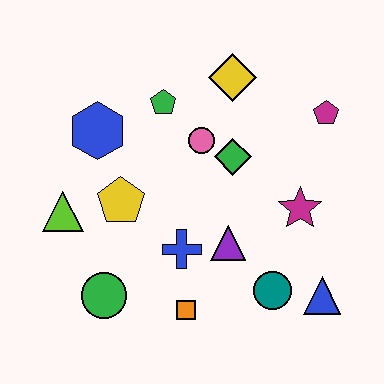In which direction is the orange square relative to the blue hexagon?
The orange square is below the blue hexagon.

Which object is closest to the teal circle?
The blue triangle is closest to the teal circle.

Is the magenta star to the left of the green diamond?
No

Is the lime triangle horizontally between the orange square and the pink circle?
No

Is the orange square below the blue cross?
Yes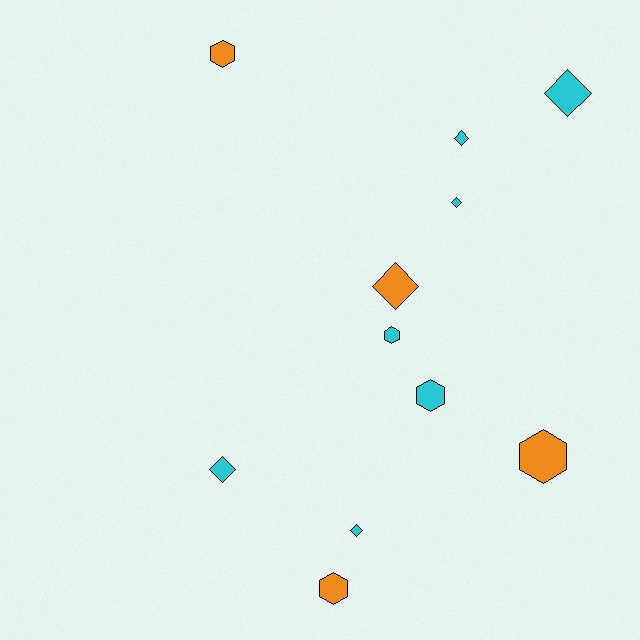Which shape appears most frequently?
Diamond, with 6 objects.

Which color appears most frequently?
Cyan, with 7 objects.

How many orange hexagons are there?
There are 3 orange hexagons.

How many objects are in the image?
There are 11 objects.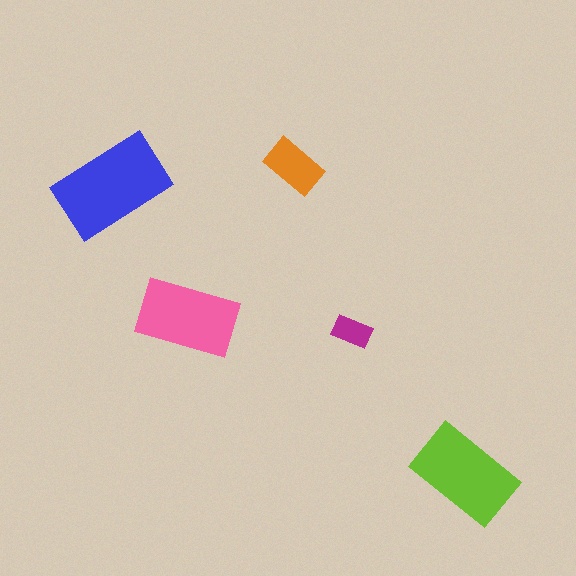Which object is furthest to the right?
The lime rectangle is rightmost.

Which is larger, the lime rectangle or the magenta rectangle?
The lime one.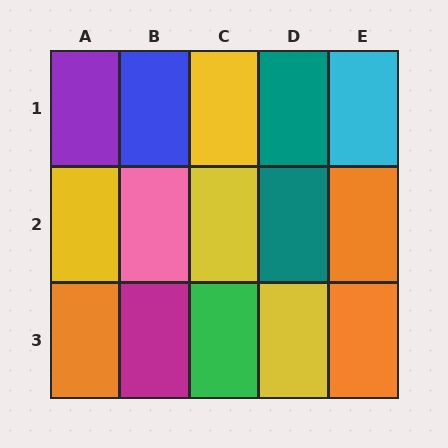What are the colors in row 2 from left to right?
Yellow, pink, yellow, teal, orange.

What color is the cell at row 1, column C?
Yellow.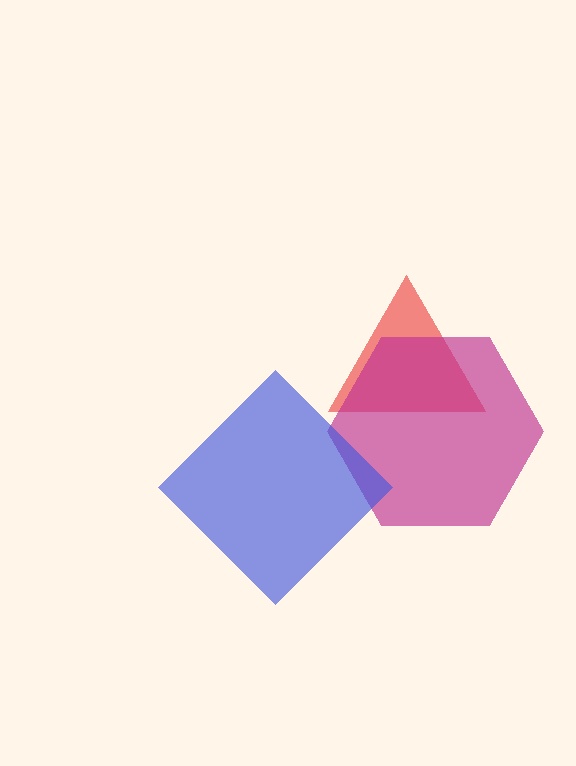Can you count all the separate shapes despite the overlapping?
Yes, there are 3 separate shapes.